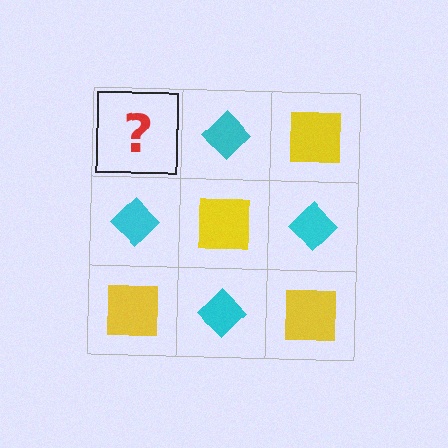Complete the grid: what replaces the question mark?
The question mark should be replaced with a yellow square.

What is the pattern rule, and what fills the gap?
The rule is that it alternates yellow square and cyan diamond in a checkerboard pattern. The gap should be filled with a yellow square.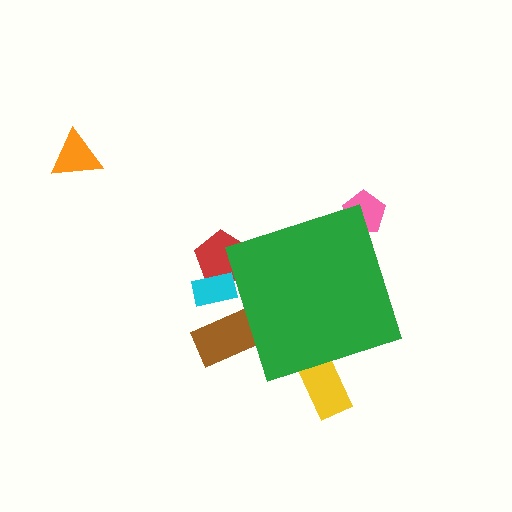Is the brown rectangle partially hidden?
Yes, the brown rectangle is partially hidden behind the green diamond.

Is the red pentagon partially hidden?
Yes, the red pentagon is partially hidden behind the green diamond.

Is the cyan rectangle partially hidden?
Yes, the cyan rectangle is partially hidden behind the green diamond.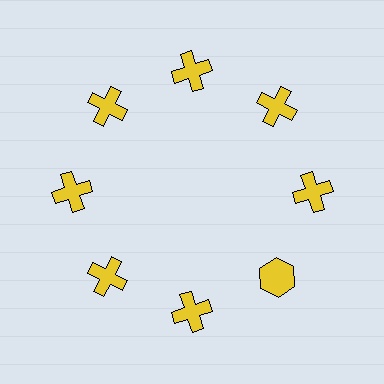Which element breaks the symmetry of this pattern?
The yellow hexagon at roughly the 4 o'clock position breaks the symmetry. All other shapes are yellow crosses.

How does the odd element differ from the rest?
It has a different shape: hexagon instead of cross.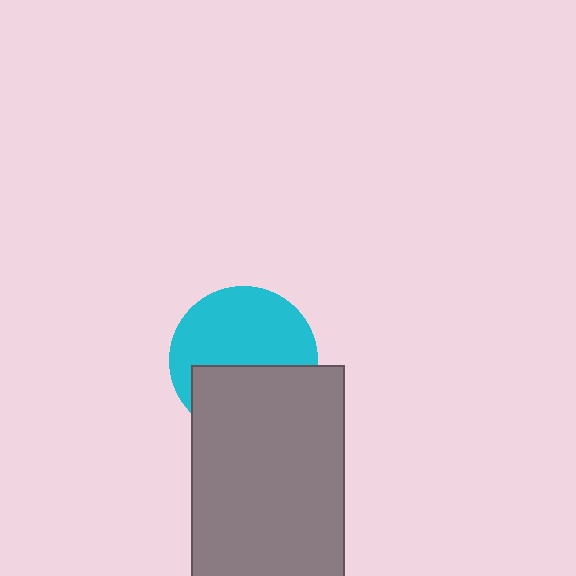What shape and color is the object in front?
The object in front is a gray rectangle.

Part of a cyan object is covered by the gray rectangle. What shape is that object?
It is a circle.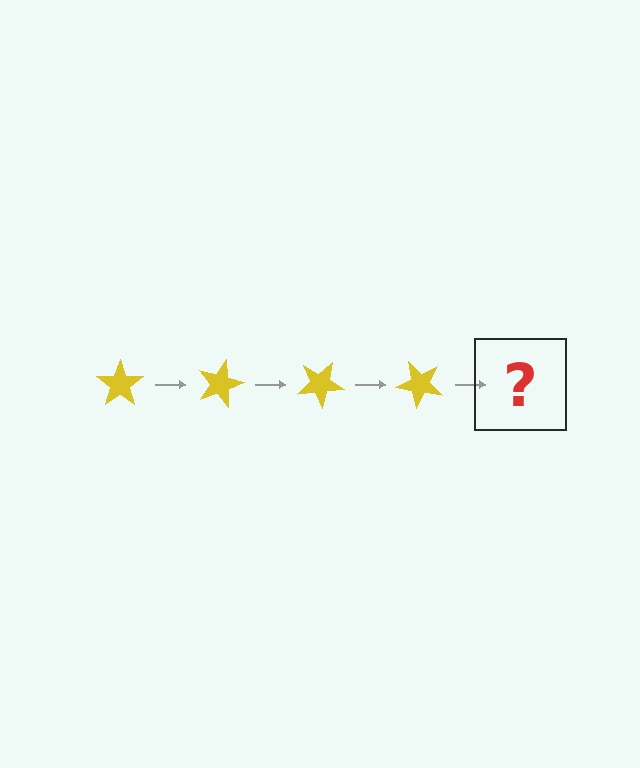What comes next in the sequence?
The next element should be a yellow star rotated 60 degrees.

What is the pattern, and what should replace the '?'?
The pattern is that the star rotates 15 degrees each step. The '?' should be a yellow star rotated 60 degrees.